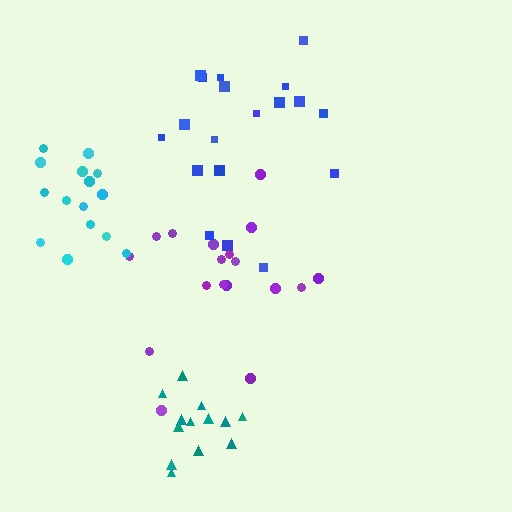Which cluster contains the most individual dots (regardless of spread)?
Blue (19).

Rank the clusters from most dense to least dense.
teal, cyan, purple, blue.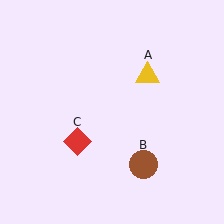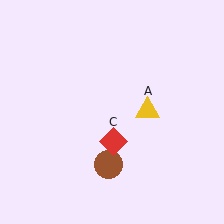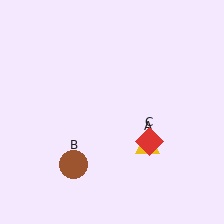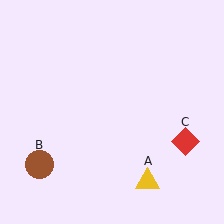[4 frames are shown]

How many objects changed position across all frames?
3 objects changed position: yellow triangle (object A), brown circle (object B), red diamond (object C).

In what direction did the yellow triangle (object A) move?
The yellow triangle (object A) moved down.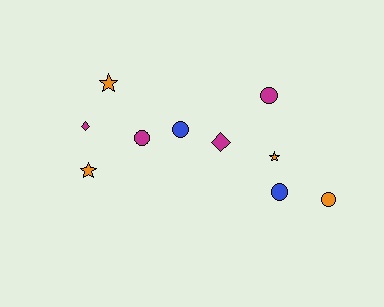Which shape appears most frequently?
Circle, with 5 objects.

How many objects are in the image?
There are 10 objects.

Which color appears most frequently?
Orange, with 4 objects.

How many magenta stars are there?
There are no magenta stars.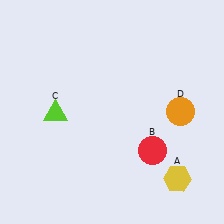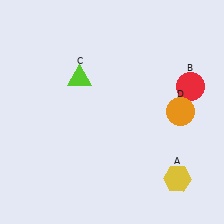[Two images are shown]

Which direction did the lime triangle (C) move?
The lime triangle (C) moved up.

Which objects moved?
The objects that moved are: the red circle (B), the lime triangle (C).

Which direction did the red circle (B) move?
The red circle (B) moved up.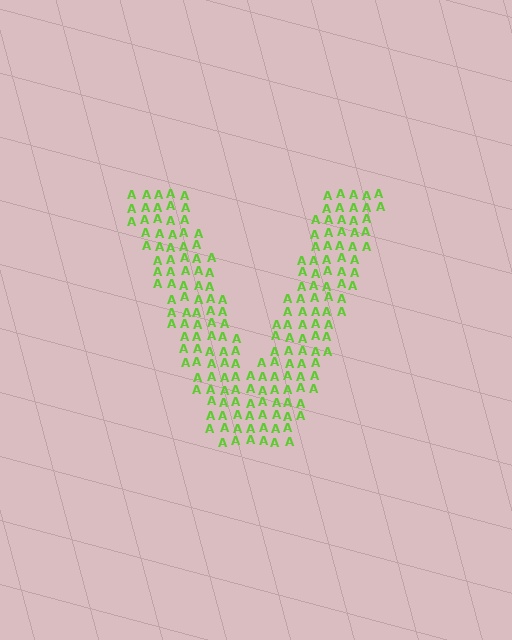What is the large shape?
The large shape is the letter V.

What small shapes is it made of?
It is made of small letter A's.